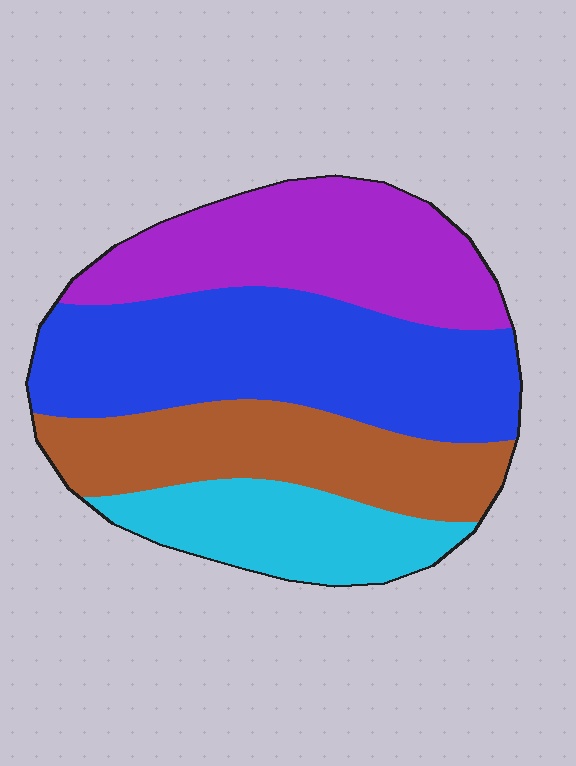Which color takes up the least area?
Cyan, at roughly 15%.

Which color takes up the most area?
Blue, at roughly 35%.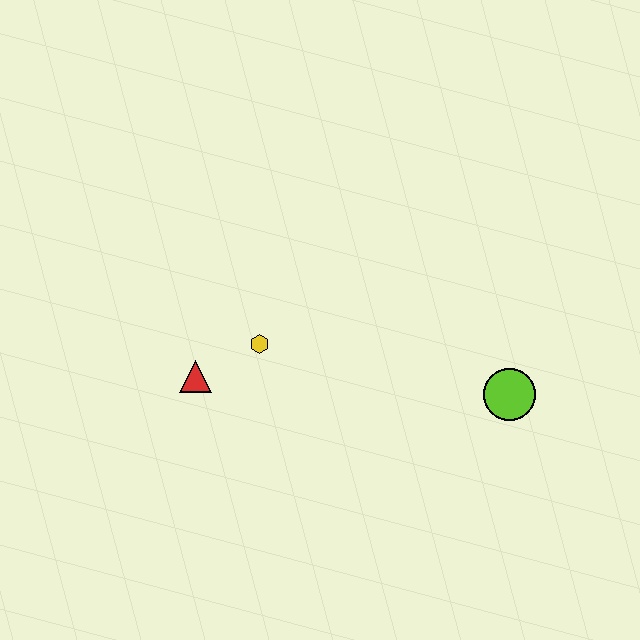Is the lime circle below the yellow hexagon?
Yes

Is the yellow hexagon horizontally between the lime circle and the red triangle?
Yes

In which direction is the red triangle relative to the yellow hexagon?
The red triangle is to the left of the yellow hexagon.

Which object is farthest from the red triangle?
The lime circle is farthest from the red triangle.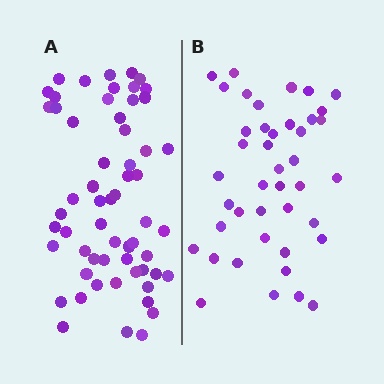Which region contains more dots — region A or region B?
Region A (the left region) has more dots.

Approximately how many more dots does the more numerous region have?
Region A has approximately 15 more dots than region B.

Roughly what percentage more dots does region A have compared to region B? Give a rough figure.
About 40% more.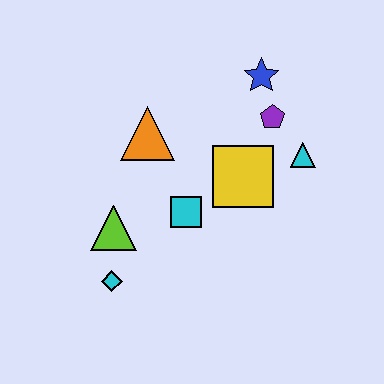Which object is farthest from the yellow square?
The cyan diamond is farthest from the yellow square.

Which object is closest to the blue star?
The purple pentagon is closest to the blue star.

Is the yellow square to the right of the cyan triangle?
No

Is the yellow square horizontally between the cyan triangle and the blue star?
No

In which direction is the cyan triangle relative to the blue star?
The cyan triangle is below the blue star.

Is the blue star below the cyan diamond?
No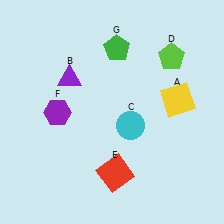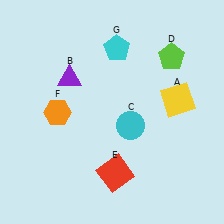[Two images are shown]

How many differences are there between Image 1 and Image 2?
There are 2 differences between the two images.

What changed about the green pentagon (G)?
In Image 1, G is green. In Image 2, it changed to cyan.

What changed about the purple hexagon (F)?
In Image 1, F is purple. In Image 2, it changed to orange.